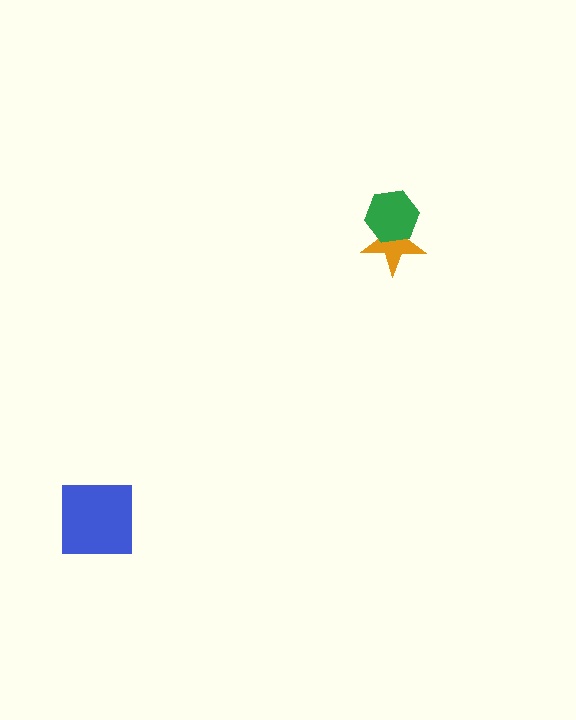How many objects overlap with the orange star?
1 object overlaps with the orange star.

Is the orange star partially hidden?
Yes, it is partially covered by another shape.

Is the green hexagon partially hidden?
No, no other shape covers it.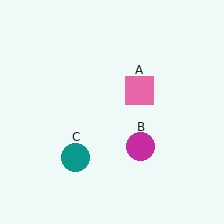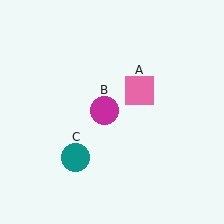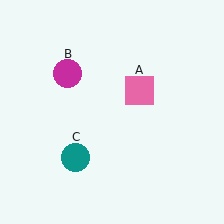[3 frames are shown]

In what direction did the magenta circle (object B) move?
The magenta circle (object B) moved up and to the left.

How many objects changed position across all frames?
1 object changed position: magenta circle (object B).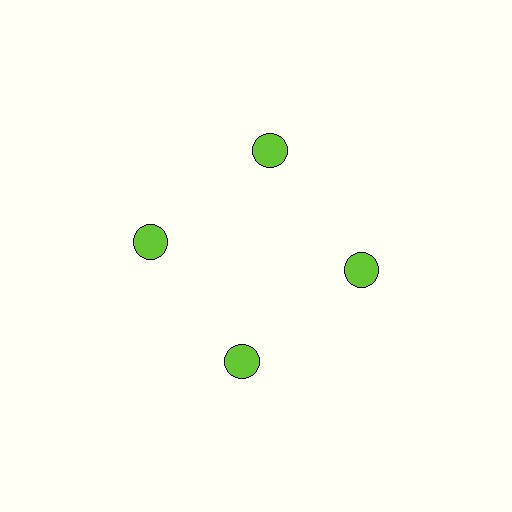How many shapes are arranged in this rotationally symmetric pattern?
There are 4 shapes, arranged in 4 groups of 1.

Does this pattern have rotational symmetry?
Yes, this pattern has 4-fold rotational symmetry. It looks the same after rotating 90 degrees around the center.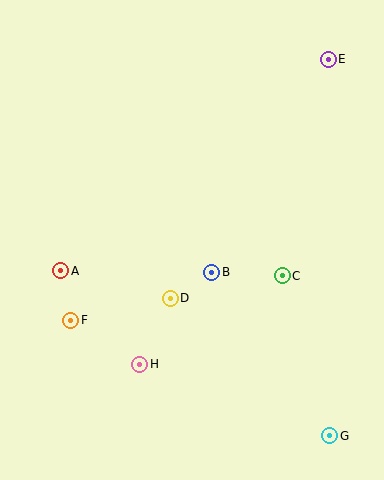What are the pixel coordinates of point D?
Point D is at (170, 298).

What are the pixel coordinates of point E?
Point E is at (328, 59).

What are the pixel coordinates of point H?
Point H is at (140, 364).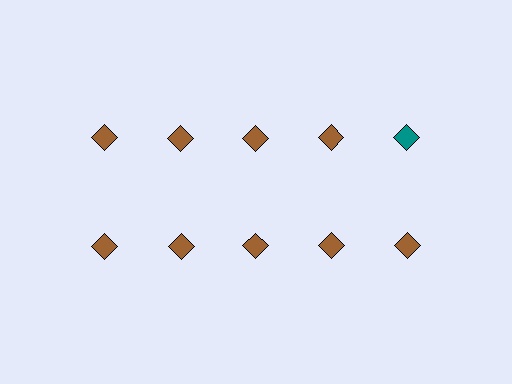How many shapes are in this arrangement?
There are 10 shapes arranged in a grid pattern.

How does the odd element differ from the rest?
It has a different color: teal instead of brown.